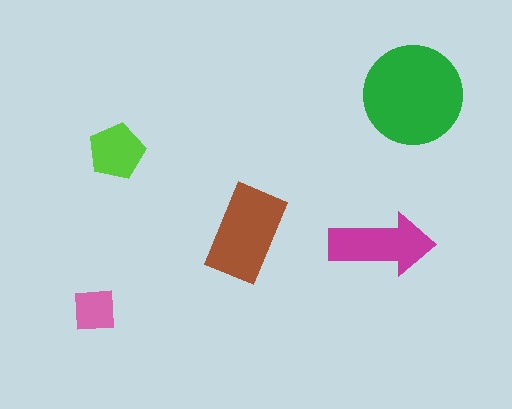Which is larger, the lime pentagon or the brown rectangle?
The brown rectangle.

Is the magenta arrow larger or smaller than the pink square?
Larger.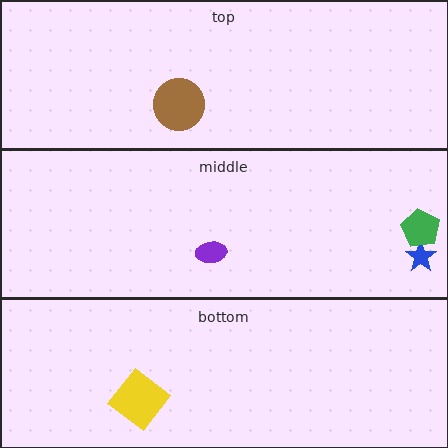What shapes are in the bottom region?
The yellow diamond.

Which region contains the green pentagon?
The middle region.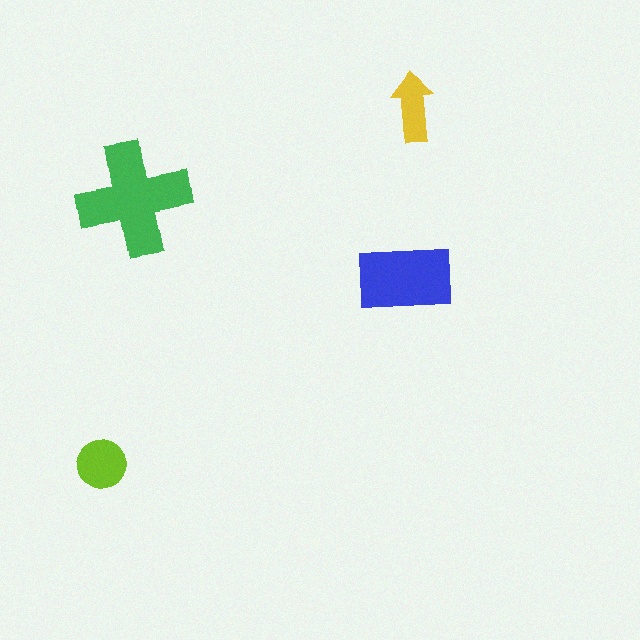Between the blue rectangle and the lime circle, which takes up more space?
The blue rectangle.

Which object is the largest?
The green cross.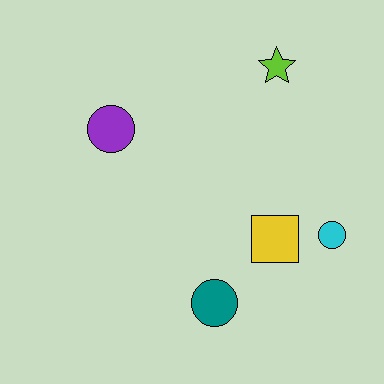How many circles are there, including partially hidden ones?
There are 3 circles.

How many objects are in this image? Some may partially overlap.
There are 5 objects.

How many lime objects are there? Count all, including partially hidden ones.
There is 1 lime object.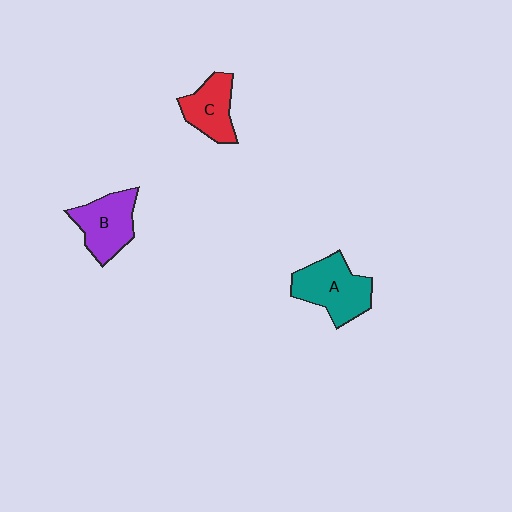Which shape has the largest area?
Shape A (teal).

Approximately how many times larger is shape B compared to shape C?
Approximately 1.2 times.